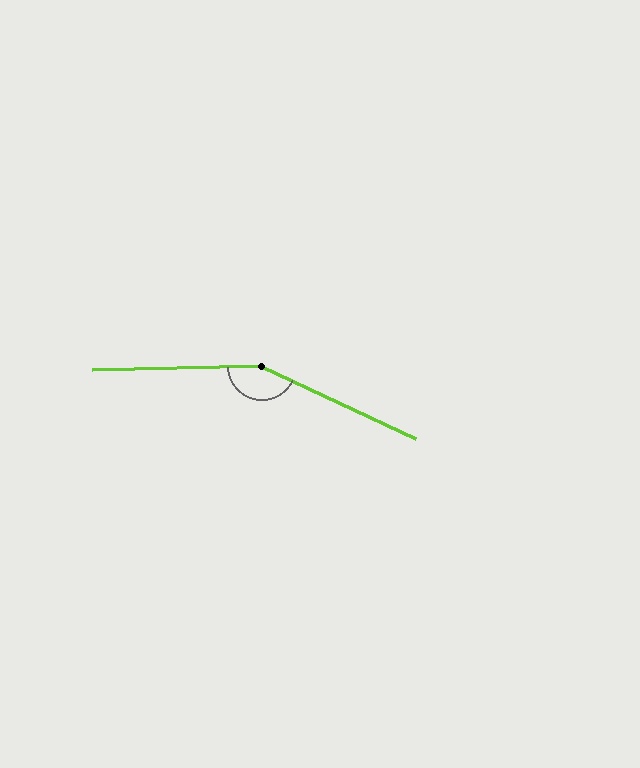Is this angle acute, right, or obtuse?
It is obtuse.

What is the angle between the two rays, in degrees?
Approximately 153 degrees.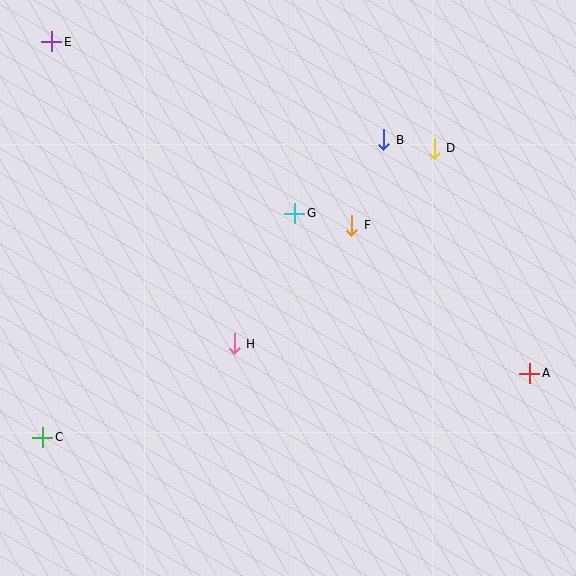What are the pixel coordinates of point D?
Point D is at (434, 148).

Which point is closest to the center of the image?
Point G at (295, 213) is closest to the center.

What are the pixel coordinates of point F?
Point F is at (352, 225).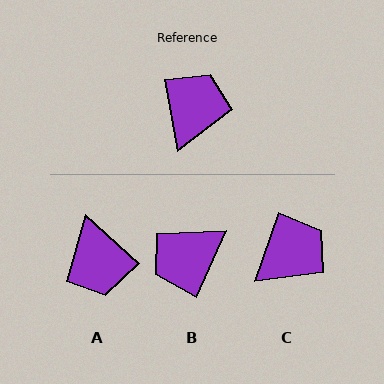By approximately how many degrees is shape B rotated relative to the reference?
Approximately 145 degrees counter-clockwise.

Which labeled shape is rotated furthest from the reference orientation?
B, about 145 degrees away.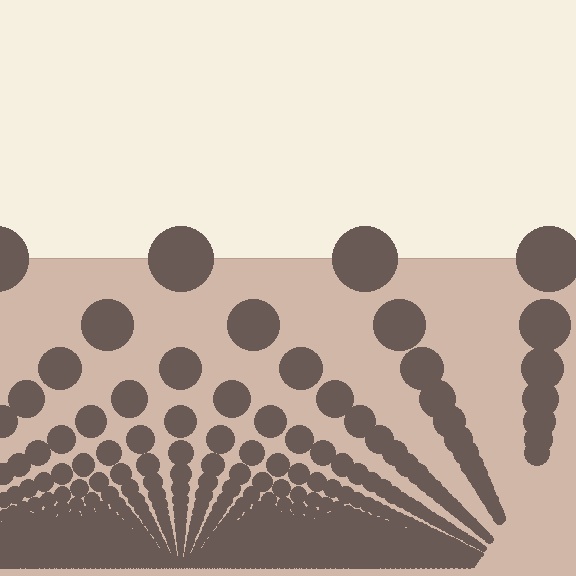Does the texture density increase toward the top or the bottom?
Density increases toward the bottom.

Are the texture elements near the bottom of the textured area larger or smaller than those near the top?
Smaller. The gradient is inverted — elements near the bottom are smaller and denser.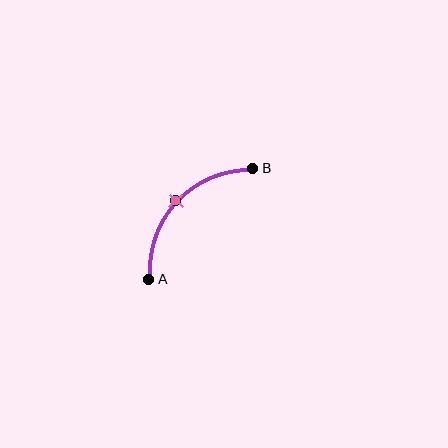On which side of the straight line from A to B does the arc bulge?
The arc bulges above and to the left of the straight line connecting A and B.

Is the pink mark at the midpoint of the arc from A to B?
Yes. The pink mark lies on the arc at equal arc-length from both A and B — it is the arc midpoint.